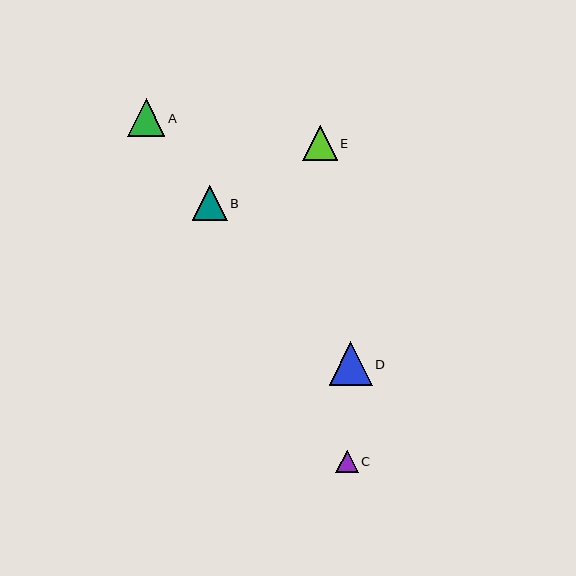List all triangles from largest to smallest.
From largest to smallest: D, A, E, B, C.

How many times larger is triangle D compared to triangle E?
Triangle D is approximately 1.2 times the size of triangle E.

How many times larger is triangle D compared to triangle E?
Triangle D is approximately 1.2 times the size of triangle E.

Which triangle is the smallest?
Triangle C is the smallest with a size of approximately 22 pixels.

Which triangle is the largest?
Triangle D is the largest with a size of approximately 43 pixels.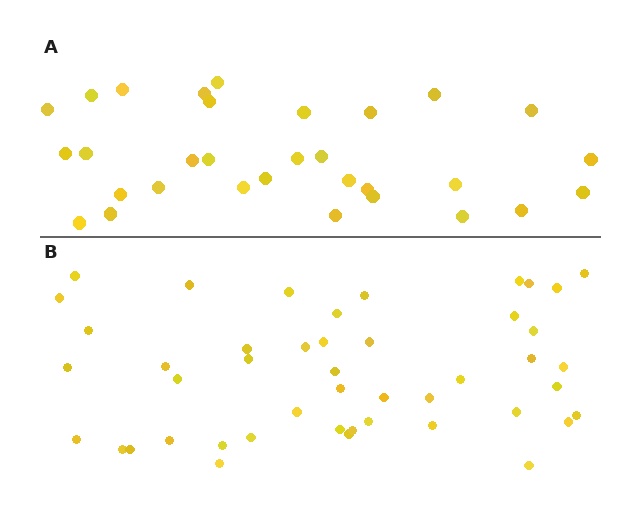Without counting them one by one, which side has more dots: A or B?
Region B (the bottom region) has more dots.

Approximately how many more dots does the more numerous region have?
Region B has approximately 15 more dots than region A.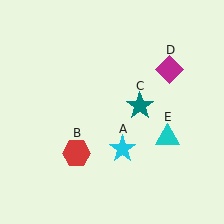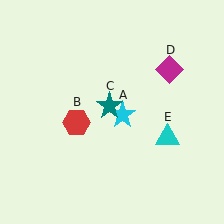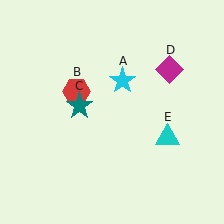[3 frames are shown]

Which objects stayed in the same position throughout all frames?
Magenta diamond (object D) and cyan triangle (object E) remained stationary.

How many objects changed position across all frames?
3 objects changed position: cyan star (object A), red hexagon (object B), teal star (object C).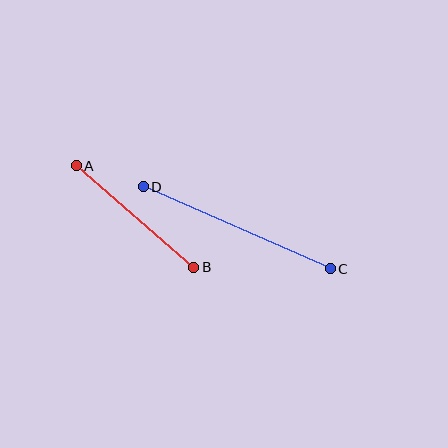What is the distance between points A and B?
The distance is approximately 155 pixels.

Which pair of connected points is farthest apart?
Points C and D are farthest apart.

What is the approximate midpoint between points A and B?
The midpoint is at approximately (135, 217) pixels.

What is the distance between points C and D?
The distance is approximately 205 pixels.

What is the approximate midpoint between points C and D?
The midpoint is at approximately (237, 228) pixels.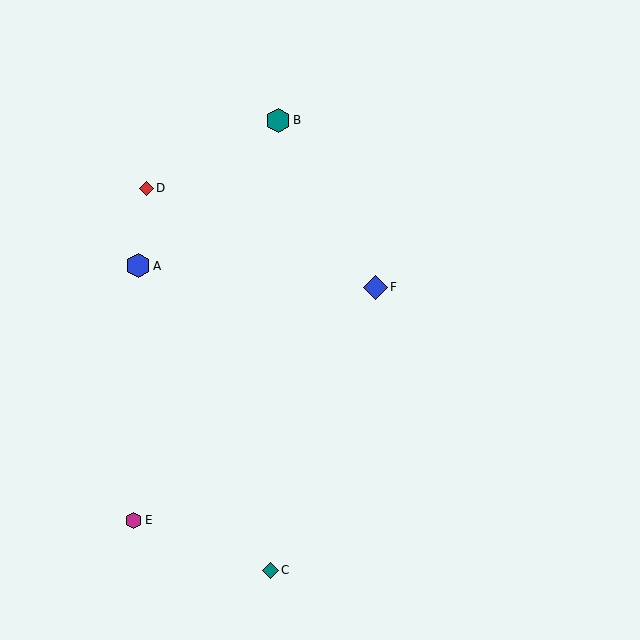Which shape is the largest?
The blue hexagon (labeled A) is the largest.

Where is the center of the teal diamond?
The center of the teal diamond is at (271, 570).